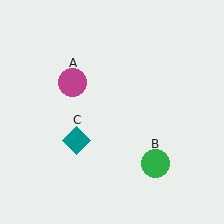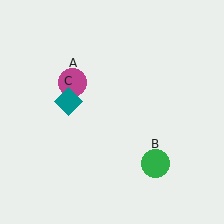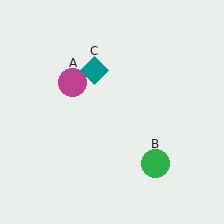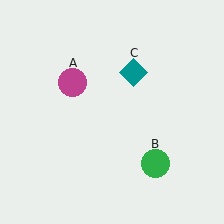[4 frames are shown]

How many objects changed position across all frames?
1 object changed position: teal diamond (object C).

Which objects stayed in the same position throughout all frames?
Magenta circle (object A) and green circle (object B) remained stationary.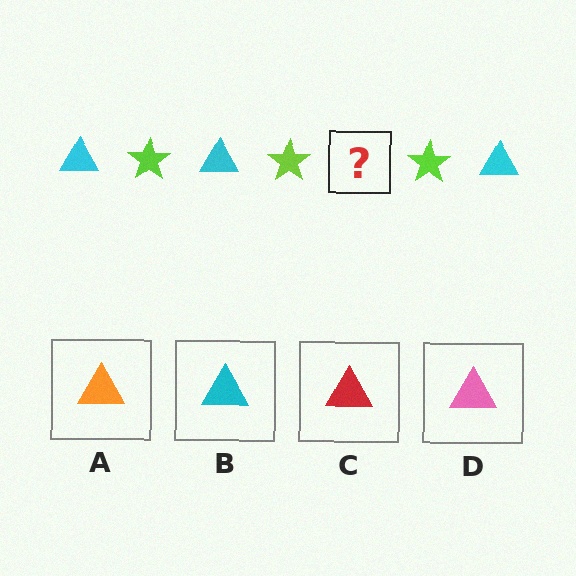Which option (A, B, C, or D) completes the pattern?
B.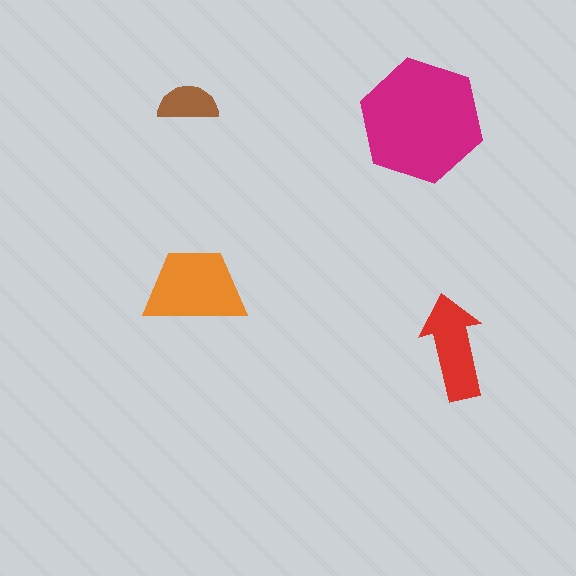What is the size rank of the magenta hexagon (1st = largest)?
1st.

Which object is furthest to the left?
The brown semicircle is leftmost.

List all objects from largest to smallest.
The magenta hexagon, the orange trapezoid, the red arrow, the brown semicircle.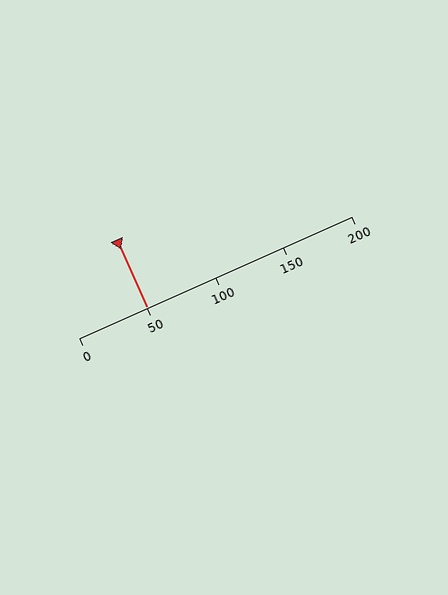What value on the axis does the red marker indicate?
The marker indicates approximately 50.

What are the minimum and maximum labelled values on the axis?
The axis runs from 0 to 200.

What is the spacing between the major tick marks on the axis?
The major ticks are spaced 50 apart.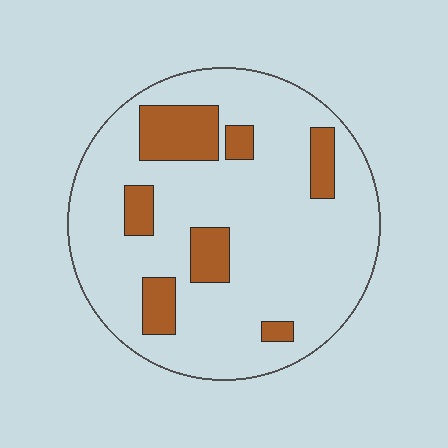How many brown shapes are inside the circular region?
7.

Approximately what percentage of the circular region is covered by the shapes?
Approximately 20%.